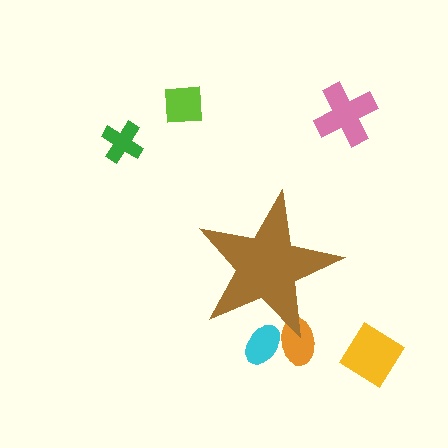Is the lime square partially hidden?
No, the lime square is fully visible.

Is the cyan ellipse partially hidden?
Yes, the cyan ellipse is partially hidden behind the brown star.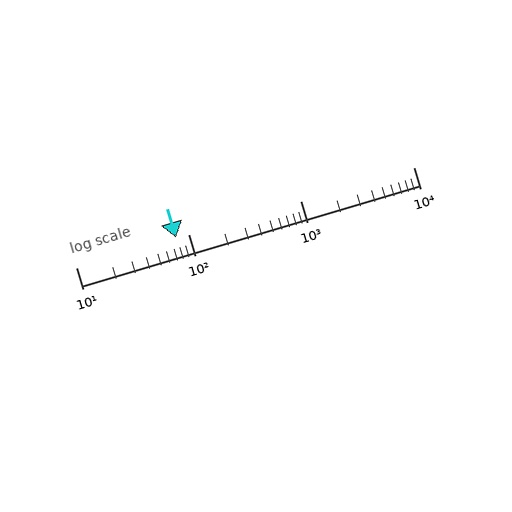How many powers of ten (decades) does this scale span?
The scale spans 3 decades, from 10 to 10000.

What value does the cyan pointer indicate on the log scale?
The pointer indicates approximately 78.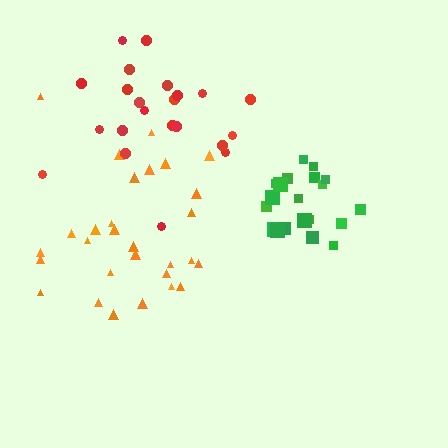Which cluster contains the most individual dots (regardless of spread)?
Orange (29).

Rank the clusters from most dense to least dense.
green, orange, red.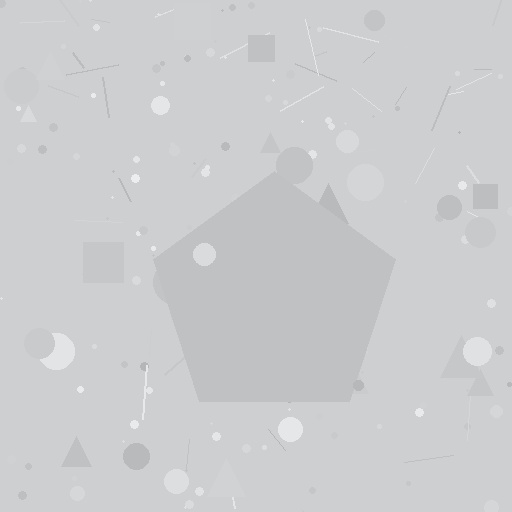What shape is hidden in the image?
A pentagon is hidden in the image.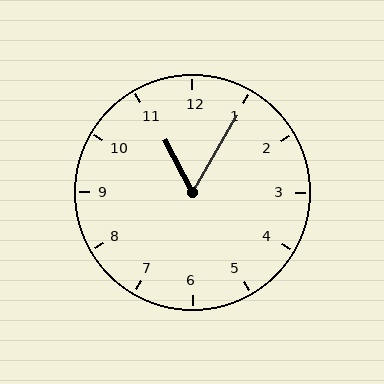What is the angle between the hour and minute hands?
Approximately 58 degrees.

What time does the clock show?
11:05.